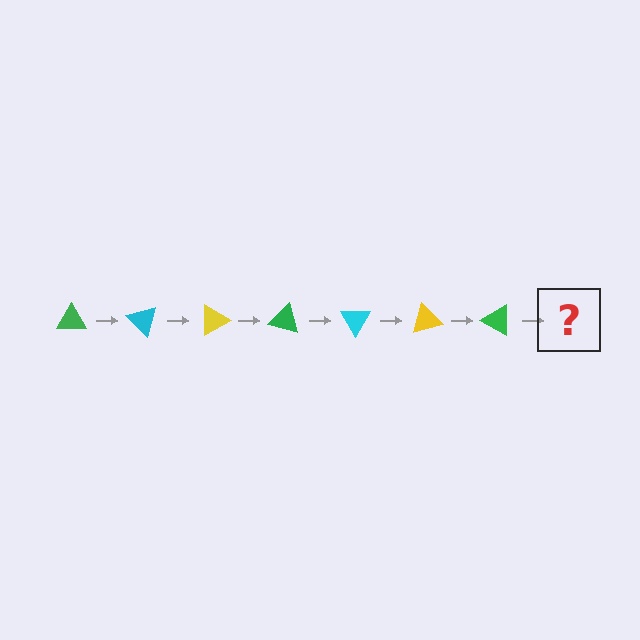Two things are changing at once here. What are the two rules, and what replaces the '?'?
The two rules are that it rotates 45 degrees each step and the color cycles through green, cyan, and yellow. The '?' should be a cyan triangle, rotated 315 degrees from the start.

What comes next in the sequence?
The next element should be a cyan triangle, rotated 315 degrees from the start.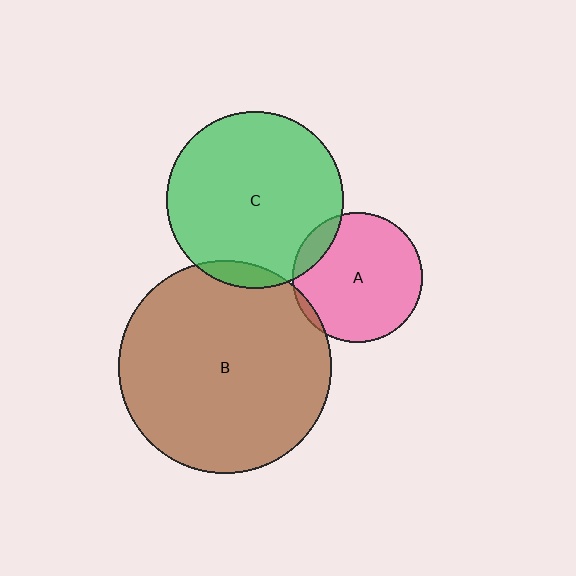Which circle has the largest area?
Circle B (brown).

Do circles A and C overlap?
Yes.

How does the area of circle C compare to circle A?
Approximately 1.8 times.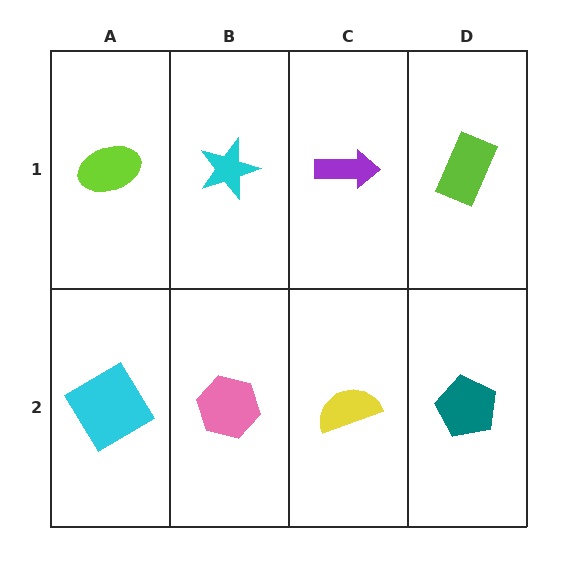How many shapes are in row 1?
4 shapes.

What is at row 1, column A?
A lime ellipse.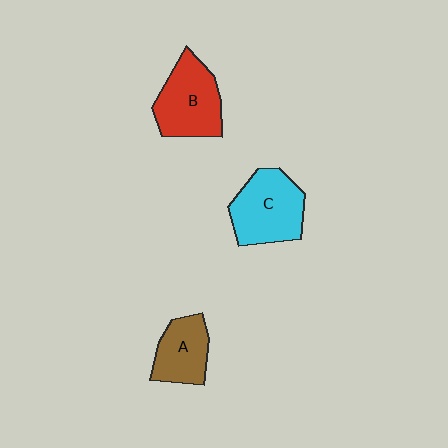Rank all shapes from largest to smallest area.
From largest to smallest: C (cyan), B (red), A (brown).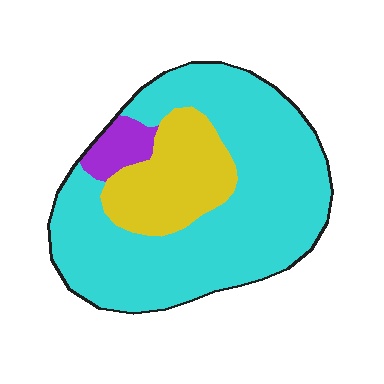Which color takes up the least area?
Purple, at roughly 5%.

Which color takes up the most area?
Cyan, at roughly 75%.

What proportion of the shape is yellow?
Yellow takes up between a sixth and a third of the shape.